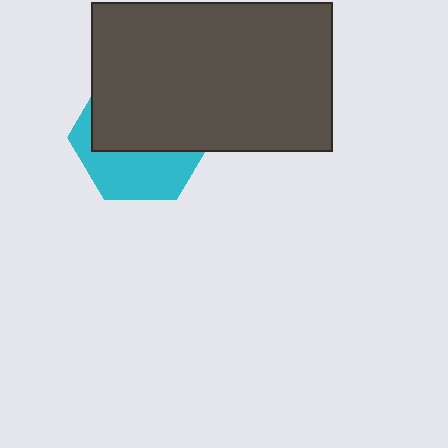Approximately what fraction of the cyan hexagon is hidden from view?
Roughly 59% of the cyan hexagon is hidden behind the dark gray rectangle.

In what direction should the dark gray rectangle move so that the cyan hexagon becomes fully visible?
The dark gray rectangle should move up. That is the shortest direction to clear the overlap and leave the cyan hexagon fully visible.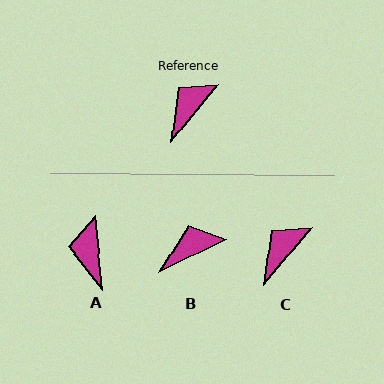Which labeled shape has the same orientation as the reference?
C.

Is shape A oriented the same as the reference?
No, it is off by about 45 degrees.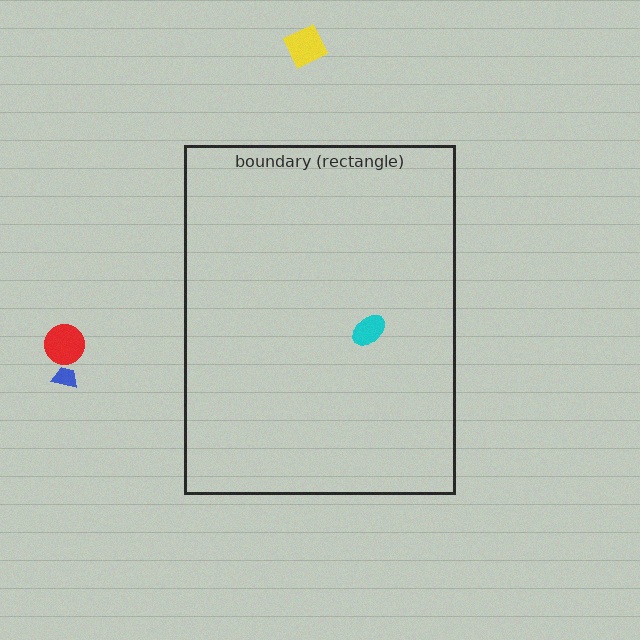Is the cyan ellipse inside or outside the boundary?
Inside.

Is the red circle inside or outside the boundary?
Outside.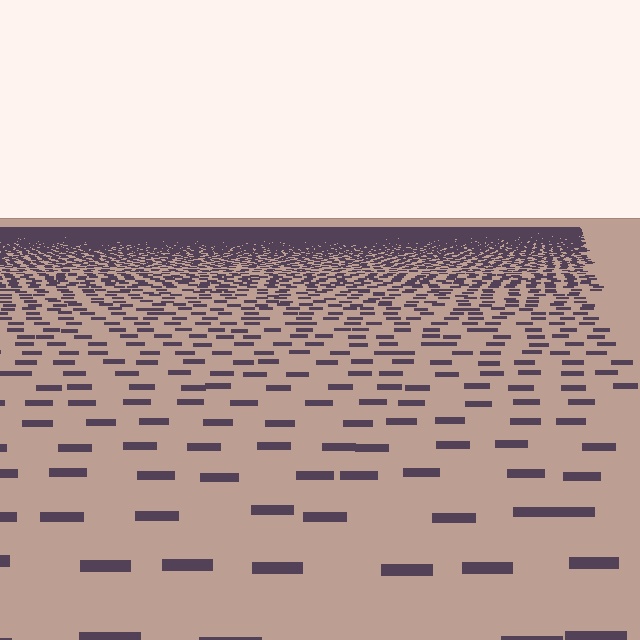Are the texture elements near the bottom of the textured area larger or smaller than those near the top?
Larger. Near the bottom, elements are closer to the viewer and appear at a bigger on-screen size.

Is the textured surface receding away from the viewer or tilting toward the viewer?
The surface is receding away from the viewer. Texture elements get smaller and denser toward the top.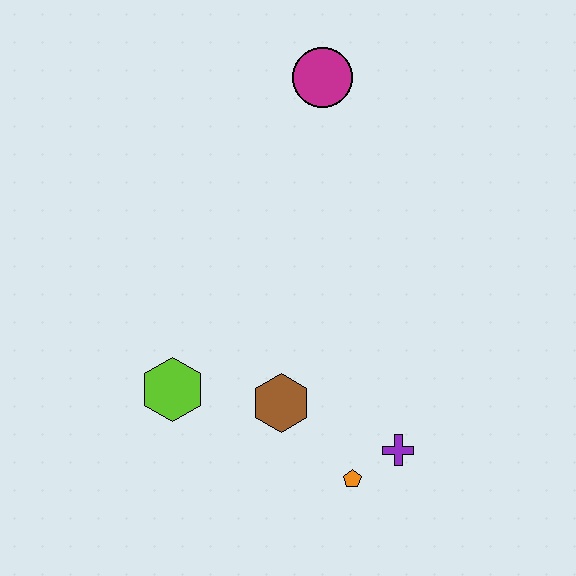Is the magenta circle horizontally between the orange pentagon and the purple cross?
No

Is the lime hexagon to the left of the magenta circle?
Yes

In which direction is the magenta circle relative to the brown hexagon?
The magenta circle is above the brown hexagon.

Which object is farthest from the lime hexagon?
The magenta circle is farthest from the lime hexagon.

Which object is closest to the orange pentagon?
The purple cross is closest to the orange pentagon.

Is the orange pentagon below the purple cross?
Yes